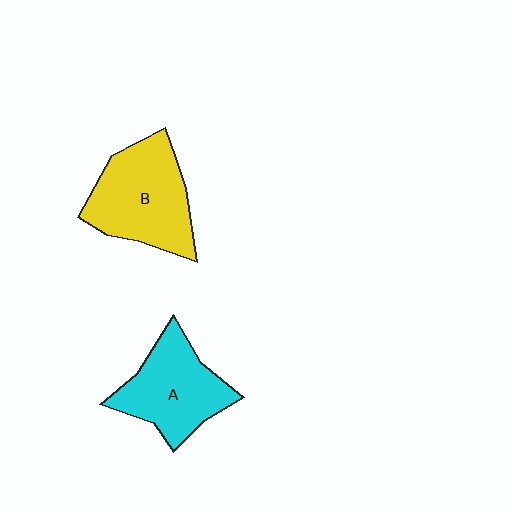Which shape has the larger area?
Shape B (yellow).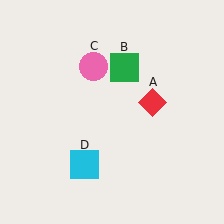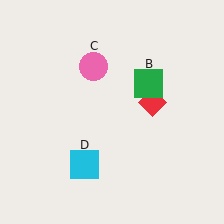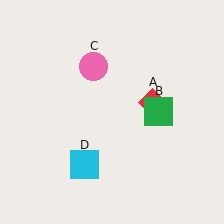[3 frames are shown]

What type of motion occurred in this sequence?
The green square (object B) rotated clockwise around the center of the scene.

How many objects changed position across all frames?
1 object changed position: green square (object B).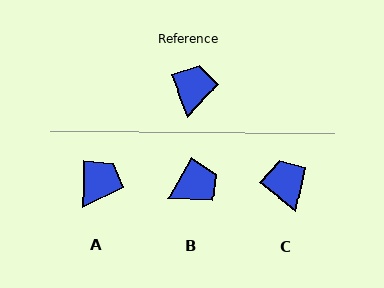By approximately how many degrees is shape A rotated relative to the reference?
Approximately 22 degrees clockwise.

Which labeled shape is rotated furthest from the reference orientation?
B, about 51 degrees away.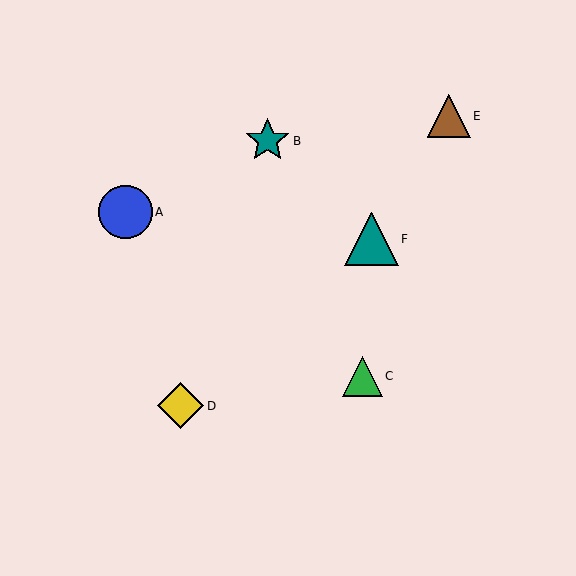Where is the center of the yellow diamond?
The center of the yellow diamond is at (180, 406).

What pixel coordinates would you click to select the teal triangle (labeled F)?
Click at (371, 239) to select the teal triangle F.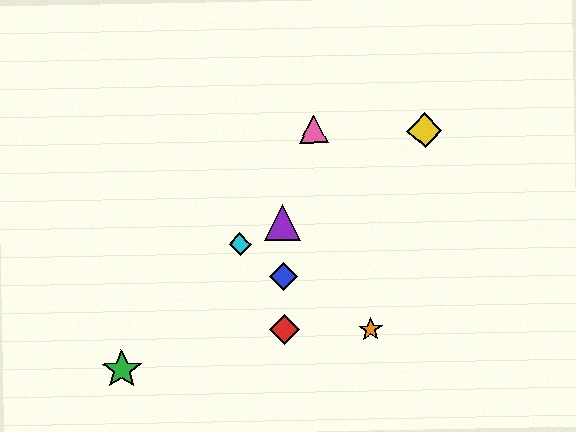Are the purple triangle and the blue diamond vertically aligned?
Yes, both are at x≈282.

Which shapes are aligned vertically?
The red diamond, the blue diamond, the purple triangle are aligned vertically.